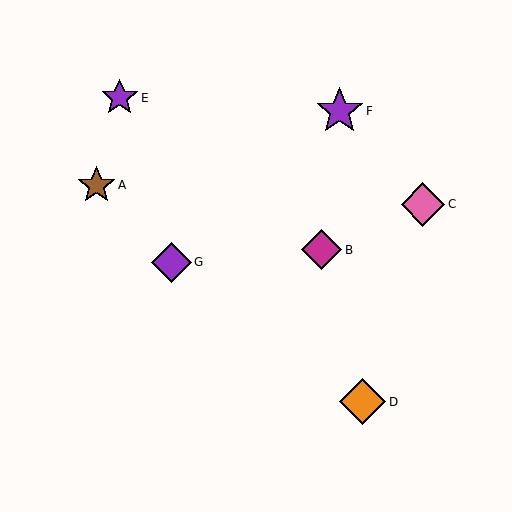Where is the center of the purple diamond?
The center of the purple diamond is at (171, 262).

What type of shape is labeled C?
Shape C is a pink diamond.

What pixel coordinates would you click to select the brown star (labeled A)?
Click at (96, 185) to select the brown star A.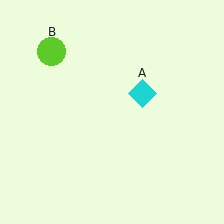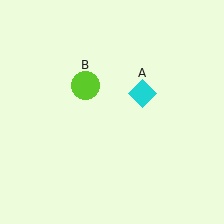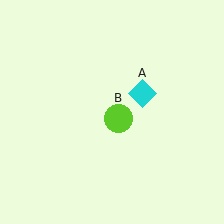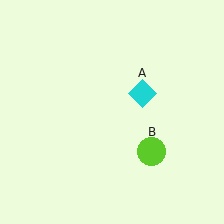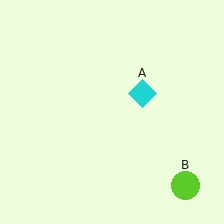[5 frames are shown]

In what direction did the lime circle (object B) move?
The lime circle (object B) moved down and to the right.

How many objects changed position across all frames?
1 object changed position: lime circle (object B).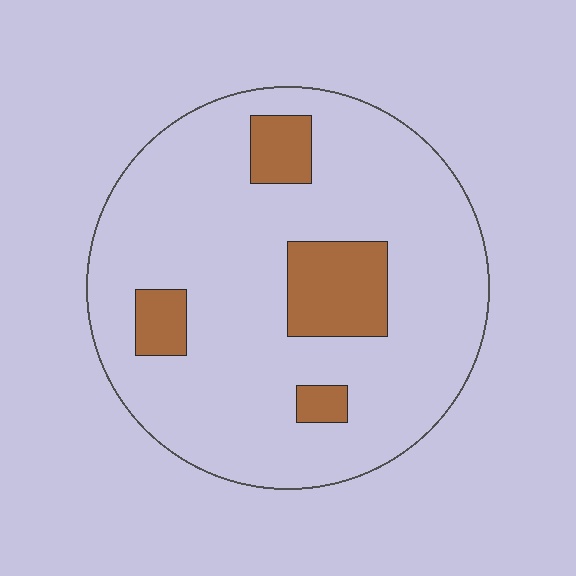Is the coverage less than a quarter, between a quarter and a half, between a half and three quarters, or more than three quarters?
Less than a quarter.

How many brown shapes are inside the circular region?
4.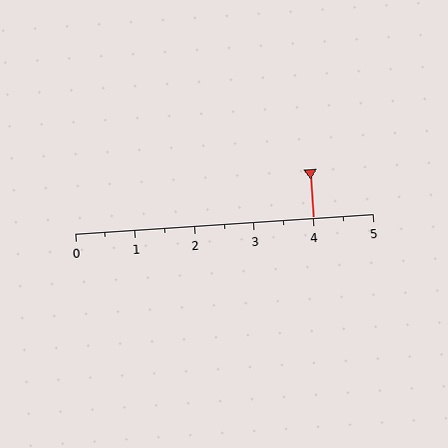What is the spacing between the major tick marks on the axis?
The major ticks are spaced 1 apart.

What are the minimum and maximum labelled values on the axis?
The axis runs from 0 to 5.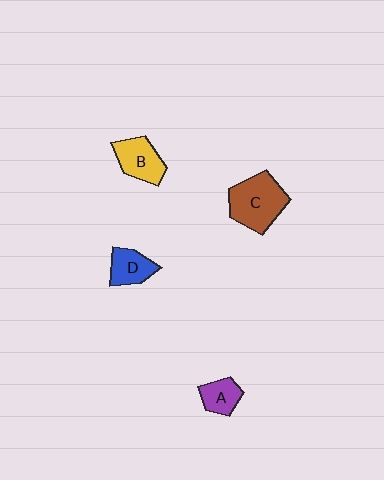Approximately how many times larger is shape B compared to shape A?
Approximately 1.5 times.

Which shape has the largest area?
Shape C (brown).